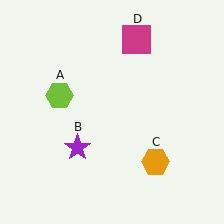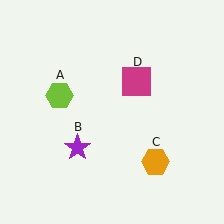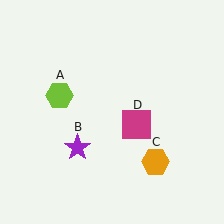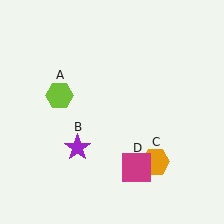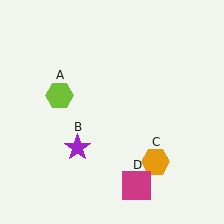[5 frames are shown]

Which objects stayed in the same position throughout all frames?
Lime hexagon (object A) and purple star (object B) and orange hexagon (object C) remained stationary.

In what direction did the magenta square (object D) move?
The magenta square (object D) moved down.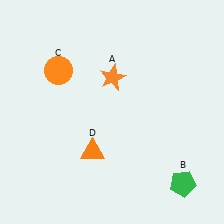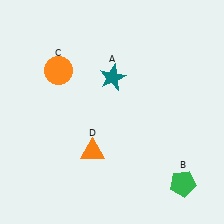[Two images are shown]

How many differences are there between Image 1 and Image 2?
There is 1 difference between the two images.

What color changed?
The star (A) changed from orange in Image 1 to teal in Image 2.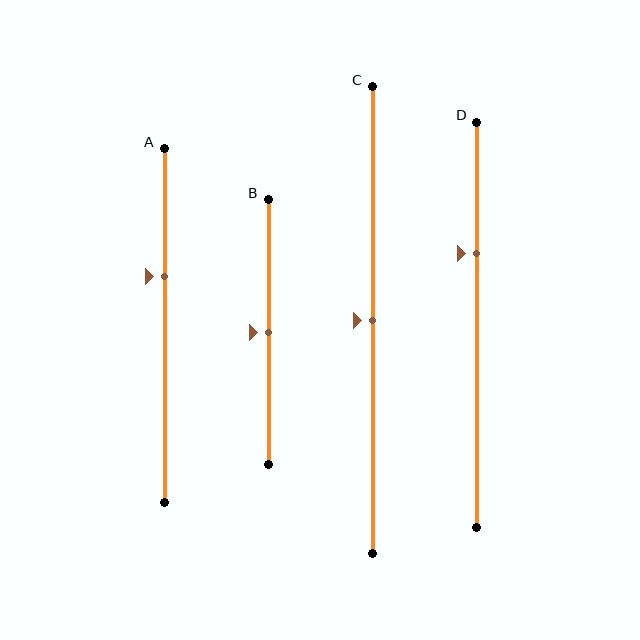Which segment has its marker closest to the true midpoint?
Segment B has its marker closest to the true midpoint.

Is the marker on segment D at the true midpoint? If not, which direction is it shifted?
No, the marker on segment D is shifted upward by about 18% of the segment length.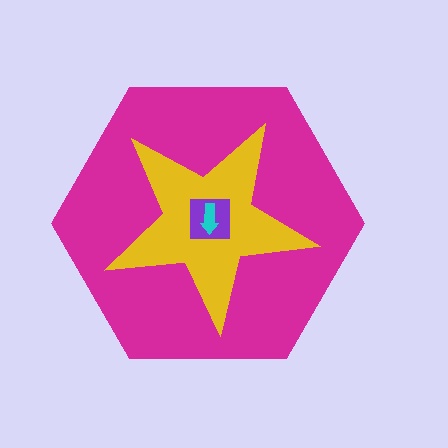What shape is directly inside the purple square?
The cyan arrow.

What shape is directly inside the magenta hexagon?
The yellow star.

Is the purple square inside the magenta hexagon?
Yes.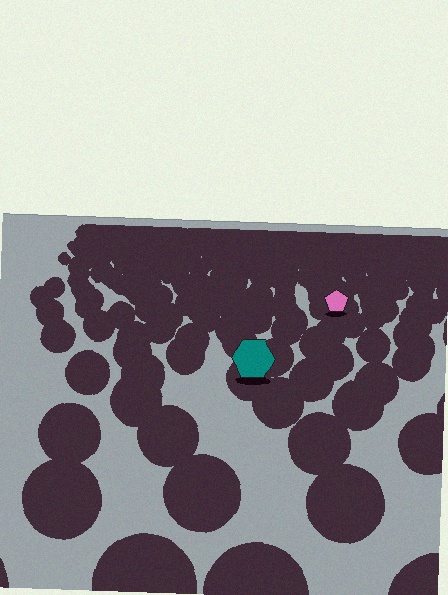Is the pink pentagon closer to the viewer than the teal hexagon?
No. The teal hexagon is closer — you can tell from the texture gradient: the ground texture is coarser near it.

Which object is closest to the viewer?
The teal hexagon is closest. The texture marks near it are larger and more spread out.